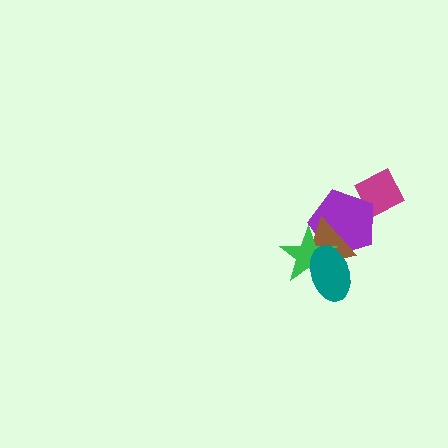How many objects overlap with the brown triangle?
3 objects overlap with the brown triangle.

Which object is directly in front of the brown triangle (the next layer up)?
The green star is directly in front of the brown triangle.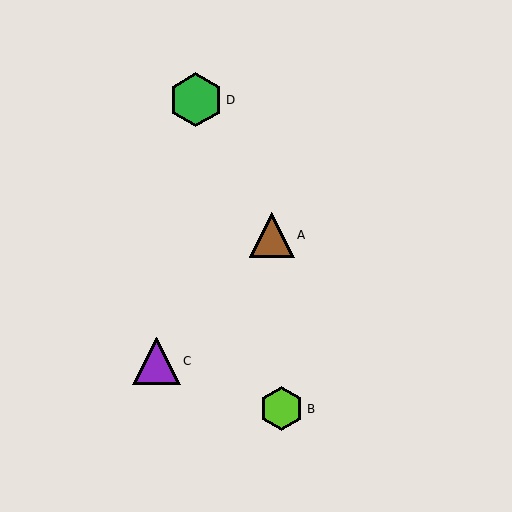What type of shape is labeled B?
Shape B is a lime hexagon.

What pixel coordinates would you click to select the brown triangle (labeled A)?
Click at (272, 235) to select the brown triangle A.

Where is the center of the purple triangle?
The center of the purple triangle is at (157, 361).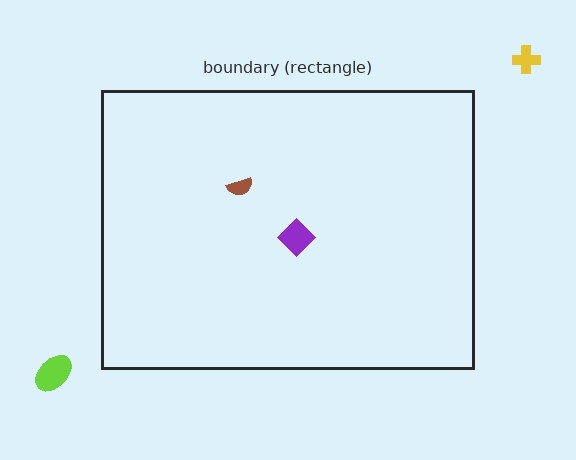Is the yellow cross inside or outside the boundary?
Outside.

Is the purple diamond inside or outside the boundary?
Inside.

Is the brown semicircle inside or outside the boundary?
Inside.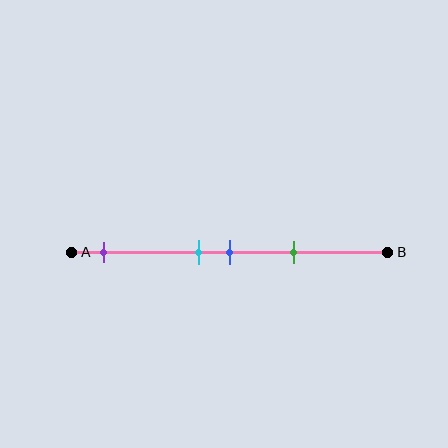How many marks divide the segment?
There are 4 marks dividing the segment.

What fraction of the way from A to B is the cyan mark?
The cyan mark is approximately 40% (0.4) of the way from A to B.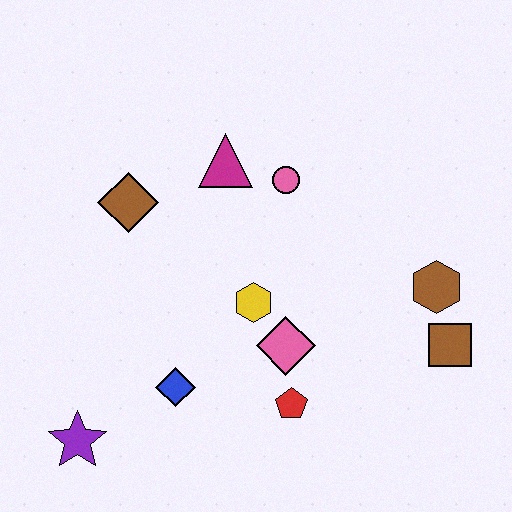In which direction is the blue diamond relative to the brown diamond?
The blue diamond is below the brown diamond.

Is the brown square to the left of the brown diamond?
No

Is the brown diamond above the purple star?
Yes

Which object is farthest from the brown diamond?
The brown square is farthest from the brown diamond.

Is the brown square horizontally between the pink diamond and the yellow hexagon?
No